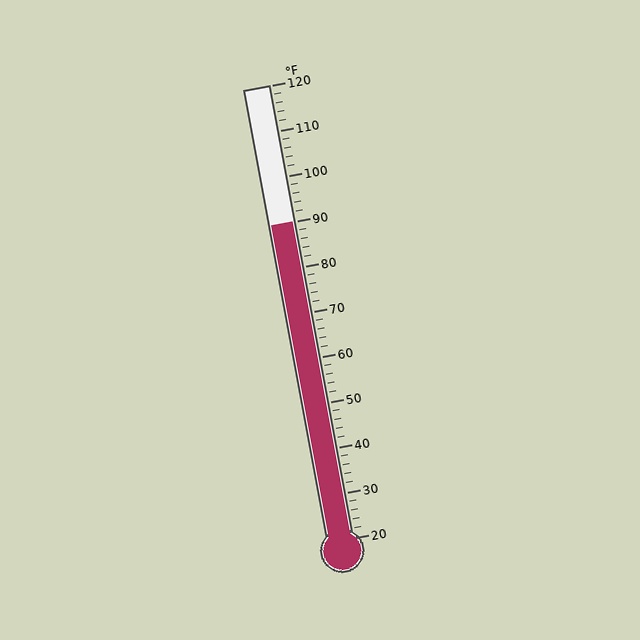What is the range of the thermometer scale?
The thermometer scale ranges from 20°F to 120°F.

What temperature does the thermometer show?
The thermometer shows approximately 90°F.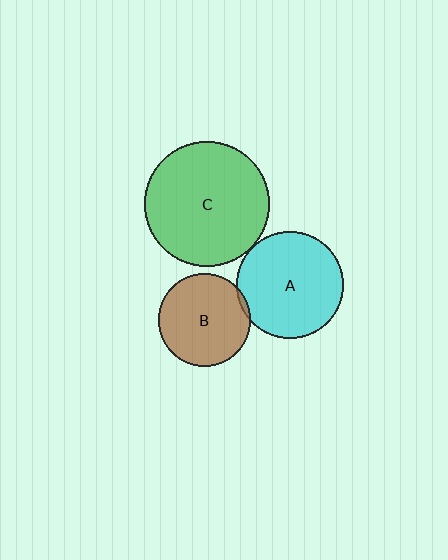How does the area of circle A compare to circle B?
Approximately 1.3 times.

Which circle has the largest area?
Circle C (green).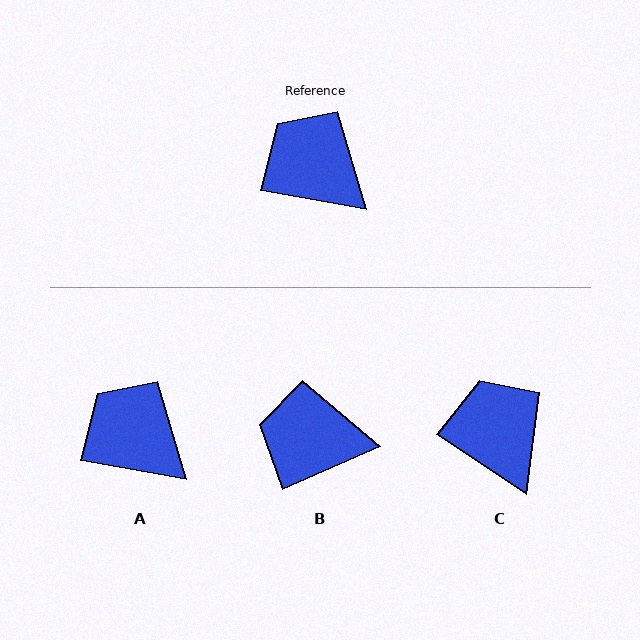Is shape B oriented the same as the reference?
No, it is off by about 34 degrees.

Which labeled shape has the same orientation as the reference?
A.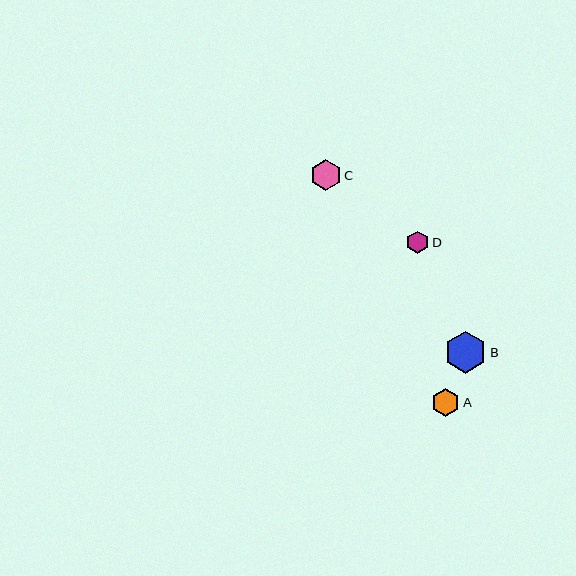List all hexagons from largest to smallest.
From largest to smallest: B, C, A, D.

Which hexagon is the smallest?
Hexagon D is the smallest with a size of approximately 22 pixels.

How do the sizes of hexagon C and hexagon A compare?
Hexagon C and hexagon A are approximately the same size.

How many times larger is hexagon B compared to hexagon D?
Hexagon B is approximately 1.9 times the size of hexagon D.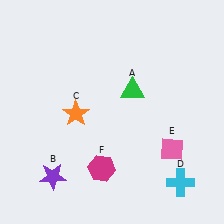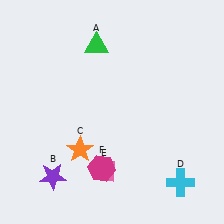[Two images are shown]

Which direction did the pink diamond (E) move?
The pink diamond (E) moved left.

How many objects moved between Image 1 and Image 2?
3 objects moved between the two images.